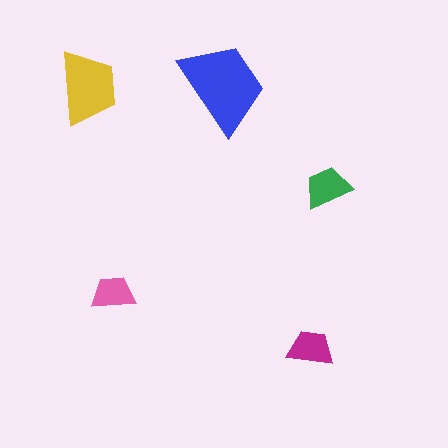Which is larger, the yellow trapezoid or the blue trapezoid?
The blue one.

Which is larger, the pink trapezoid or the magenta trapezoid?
The magenta one.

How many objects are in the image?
There are 5 objects in the image.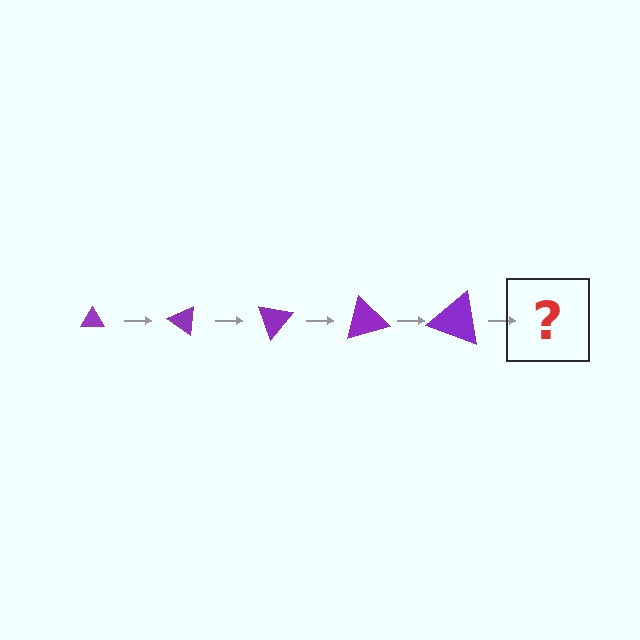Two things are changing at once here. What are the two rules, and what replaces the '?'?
The two rules are that the triangle grows larger each step and it rotates 35 degrees each step. The '?' should be a triangle, larger than the previous one and rotated 175 degrees from the start.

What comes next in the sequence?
The next element should be a triangle, larger than the previous one and rotated 175 degrees from the start.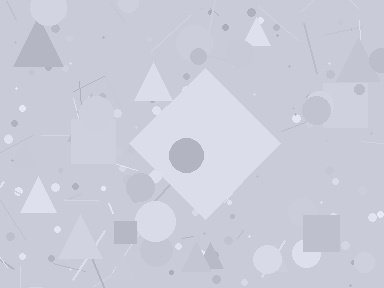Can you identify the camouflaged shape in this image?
The camouflaged shape is a diamond.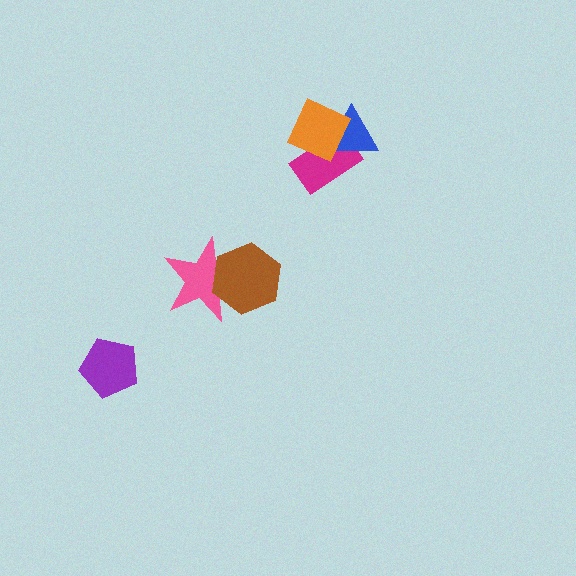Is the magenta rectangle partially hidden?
Yes, it is partially covered by another shape.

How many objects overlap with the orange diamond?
2 objects overlap with the orange diamond.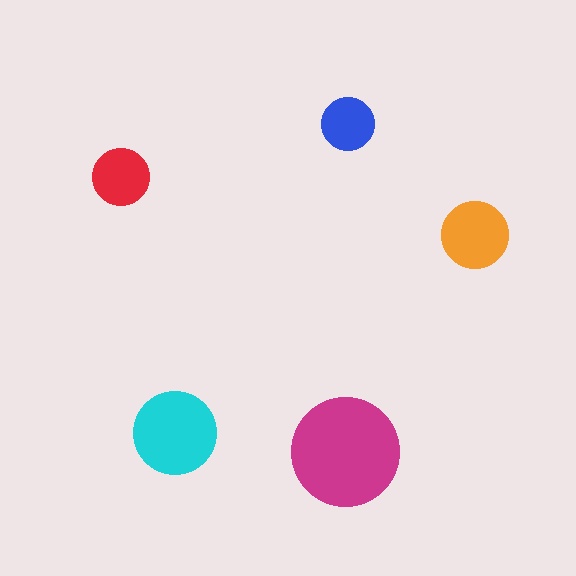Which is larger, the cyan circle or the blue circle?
The cyan one.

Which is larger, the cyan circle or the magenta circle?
The magenta one.